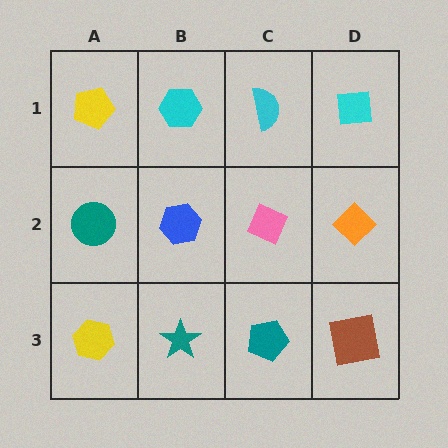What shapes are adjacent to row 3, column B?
A blue hexagon (row 2, column B), a yellow hexagon (row 3, column A), a teal pentagon (row 3, column C).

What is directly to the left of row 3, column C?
A teal star.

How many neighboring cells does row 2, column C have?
4.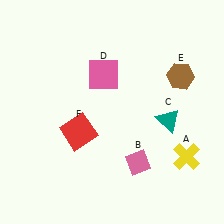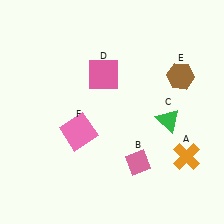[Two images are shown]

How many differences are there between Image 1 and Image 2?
There are 3 differences between the two images.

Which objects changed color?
A changed from yellow to orange. C changed from teal to green. F changed from red to pink.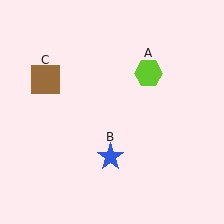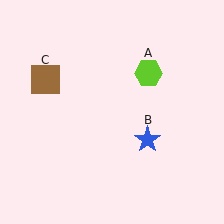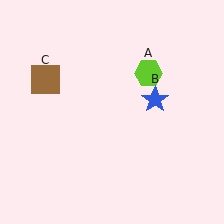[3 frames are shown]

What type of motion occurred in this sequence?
The blue star (object B) rotated counterclockwise around the center of the scene.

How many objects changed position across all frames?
1 object changed position: blue star (object B).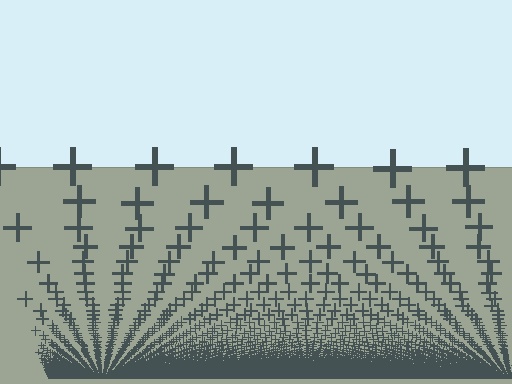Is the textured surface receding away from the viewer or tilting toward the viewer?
The surface appears to tilt toward the viewer. Texture elements get larger and sparser toward the top.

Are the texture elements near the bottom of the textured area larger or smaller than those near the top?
Smaller. The gradient is inverted — elements near the bottom are smaller and denser.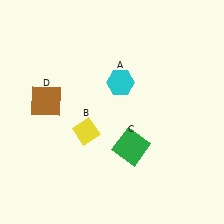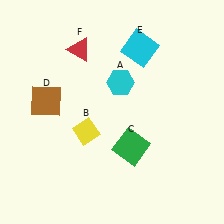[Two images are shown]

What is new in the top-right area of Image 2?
A cyan square (E) was added in the top-right area of Image 2.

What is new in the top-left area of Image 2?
A red triangle (F) was added in the top-left area of Image 2.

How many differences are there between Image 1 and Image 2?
There are 2 differences between the two images.